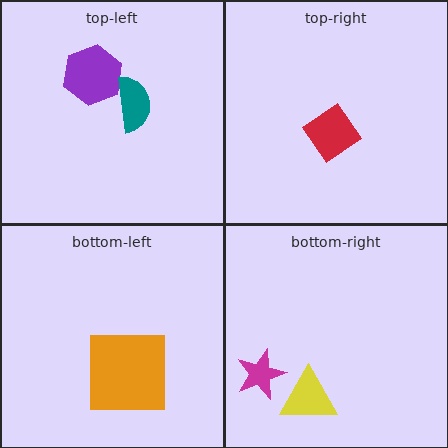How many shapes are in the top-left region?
2.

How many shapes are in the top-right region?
1.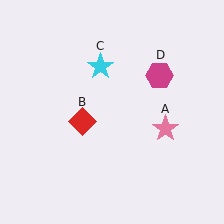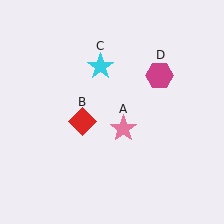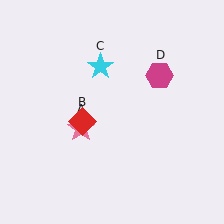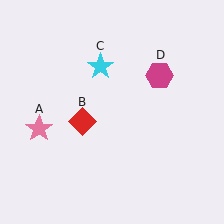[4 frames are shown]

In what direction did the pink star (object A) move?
The pink star (object A) moved left.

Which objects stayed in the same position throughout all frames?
Red diamond (object B) and cyan star (object C) and magenta hexagon (object D) remained stationary.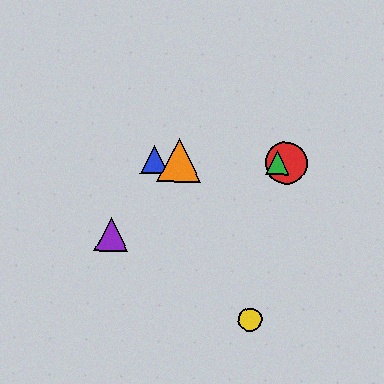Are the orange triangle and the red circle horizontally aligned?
Yes, both are at y≈160.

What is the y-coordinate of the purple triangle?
The purple triangle is at y≈234.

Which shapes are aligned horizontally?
The red circle, the blue triangle, the green triangle, the orange triangle are aligned horizontally.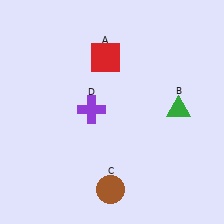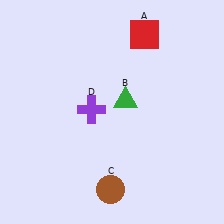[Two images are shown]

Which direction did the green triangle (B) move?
The green triangle (B) moved left.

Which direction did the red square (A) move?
The red square (A) moved right.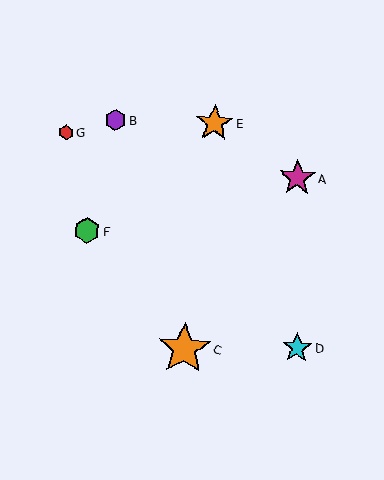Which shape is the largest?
The orange star (labeled C) is the largest.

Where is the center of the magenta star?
The center of the magenta star is at (297, 178).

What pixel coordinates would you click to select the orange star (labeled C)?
Click at (184, 349) to select the orange star C.